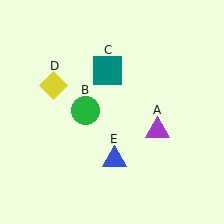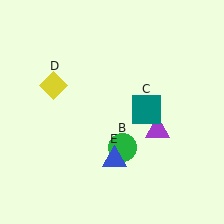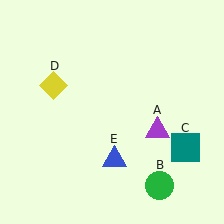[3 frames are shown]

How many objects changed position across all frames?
2 objects changed position: green circle (object B), teal square (object C).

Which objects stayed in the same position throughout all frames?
Purple triangle (object A) and yellow diamond (object D) and blue triangle (object E) remained stationary.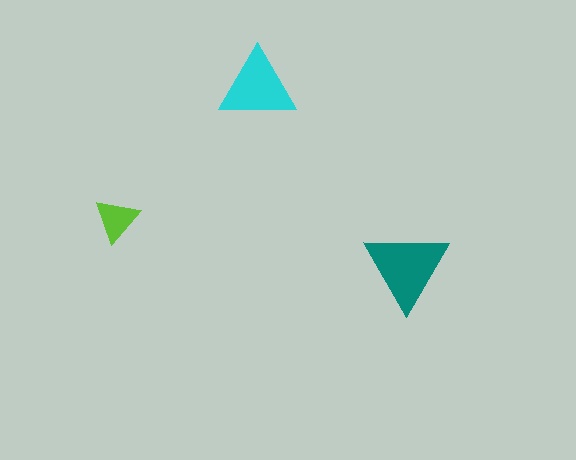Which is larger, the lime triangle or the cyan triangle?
The cyan one.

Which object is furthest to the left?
The lime triangle is leftmost.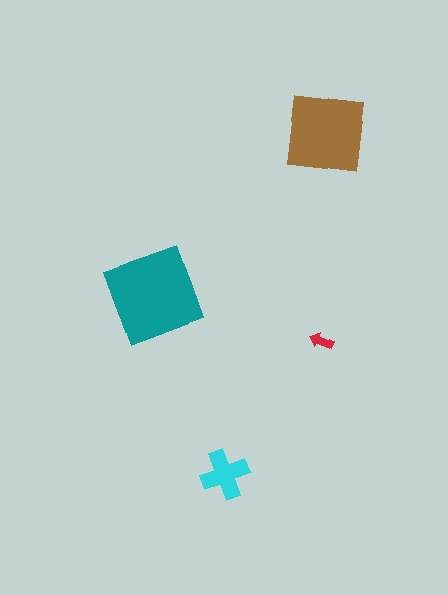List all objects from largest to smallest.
The teal square, the brown square, the cyan cross, the red arrow.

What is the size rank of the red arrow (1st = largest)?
4th.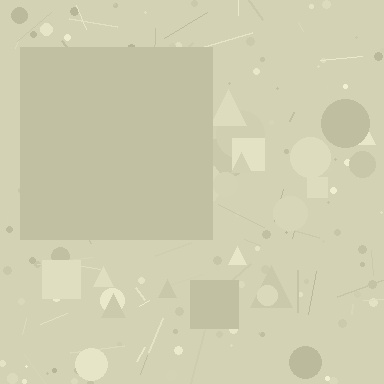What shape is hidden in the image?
A square is hidden in the image.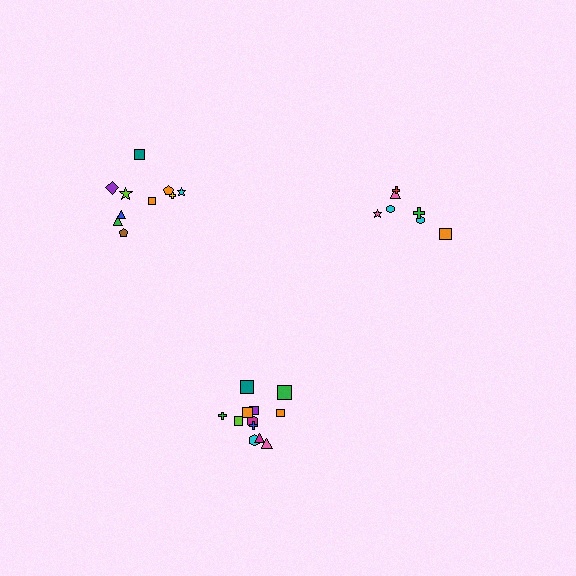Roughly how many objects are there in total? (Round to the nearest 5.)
Roughly 30 objects in total.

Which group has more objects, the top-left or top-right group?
The top-left group.